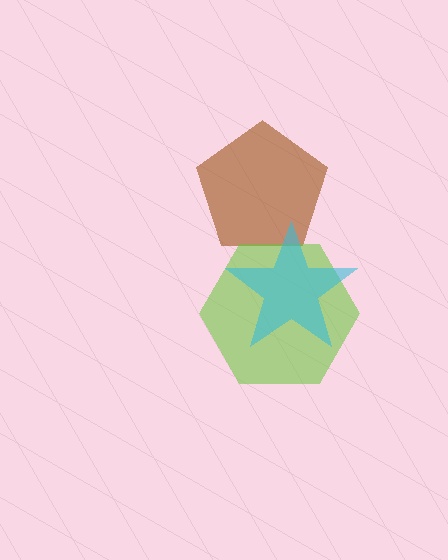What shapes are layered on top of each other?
The layered shapes are: a brown pentagon, a lime hexagon, a cyan star.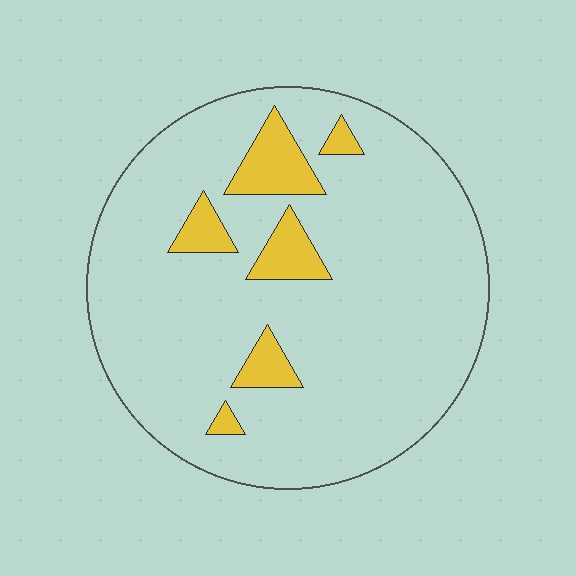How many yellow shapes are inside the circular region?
6.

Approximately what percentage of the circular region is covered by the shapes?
Approximately 10%.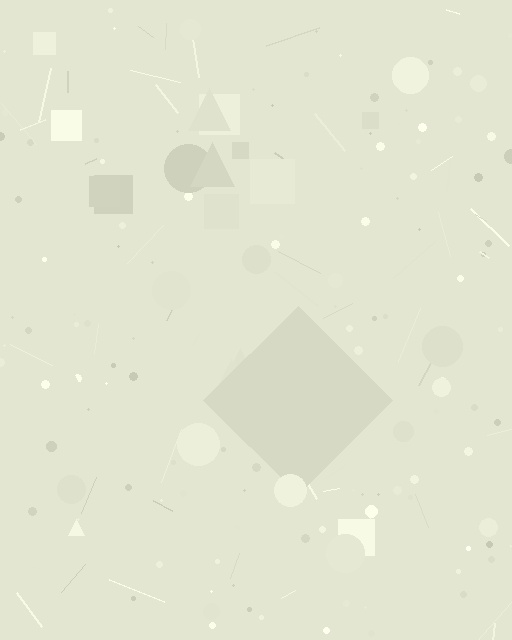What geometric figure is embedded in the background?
A diamond is embedded in the background.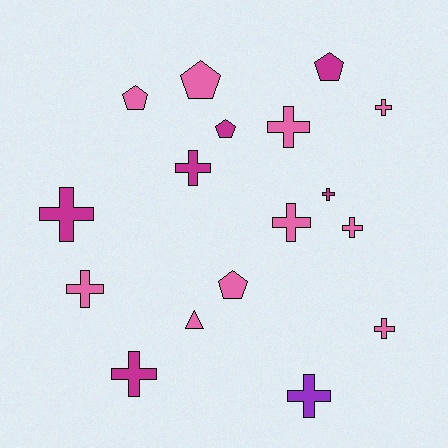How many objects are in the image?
There are 17 objects.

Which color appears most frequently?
Pink, with 10 objects.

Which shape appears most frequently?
Cross, with 11 objects.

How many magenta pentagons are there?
There are 2 magenta pentagons.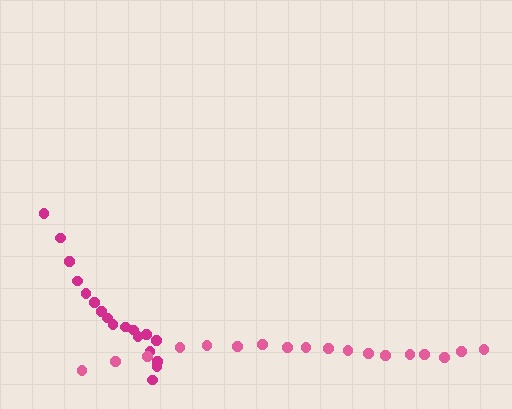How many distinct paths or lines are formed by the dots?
There are 2 distinct paths.